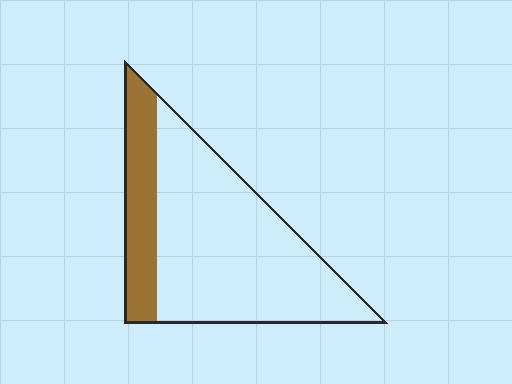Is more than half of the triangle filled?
No.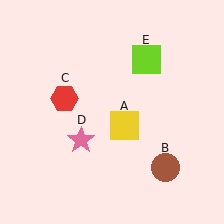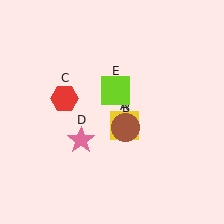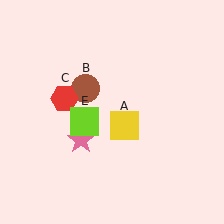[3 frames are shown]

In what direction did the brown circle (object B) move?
The brown circle (object B) moved up and to the left.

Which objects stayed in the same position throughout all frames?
Yellow square (object A) and red hexagon (object C) and pink star (object D) remained stationary.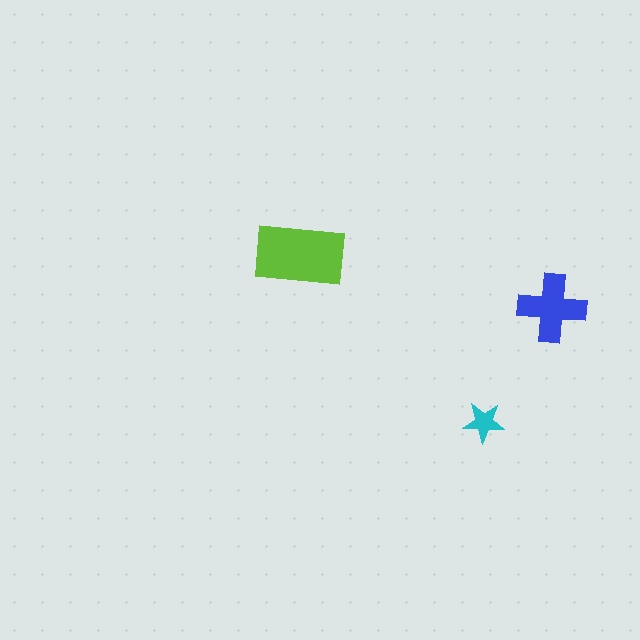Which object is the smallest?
The cyan star.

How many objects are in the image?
There are 3 objects in the image.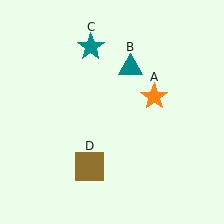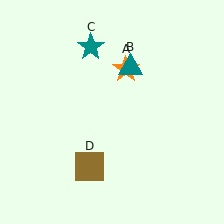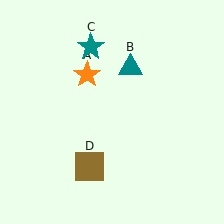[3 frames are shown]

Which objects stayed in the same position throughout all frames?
Teal triangle (object B) and teal star (object C) and brown square (object D) remained stationary.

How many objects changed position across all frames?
1 object changed position: orange star (object A).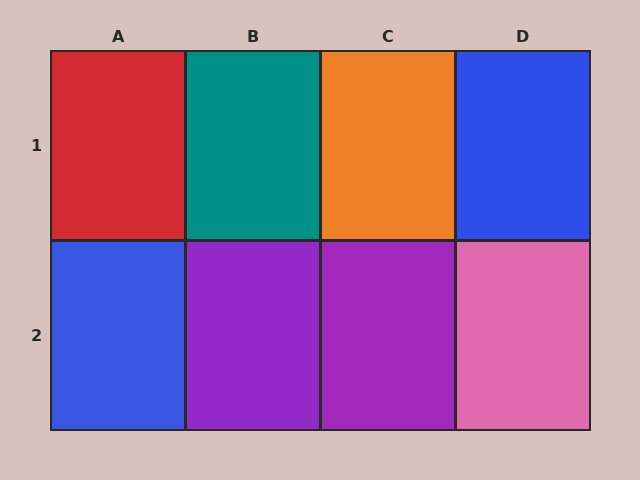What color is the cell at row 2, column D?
Pink.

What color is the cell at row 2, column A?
Blue.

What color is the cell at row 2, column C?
Purple.